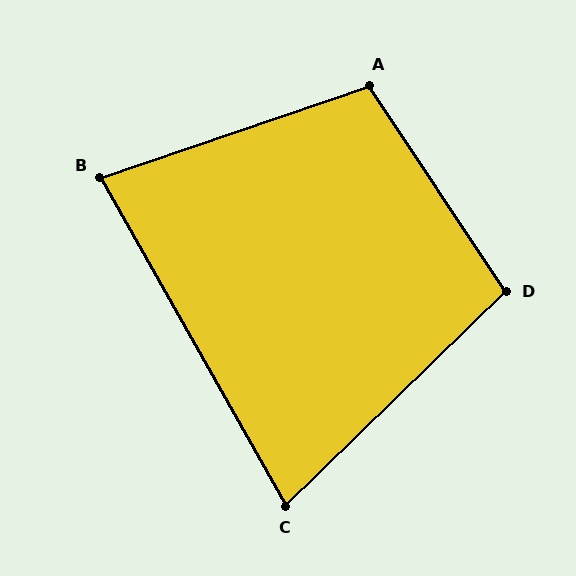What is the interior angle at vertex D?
Approximately 101 degrees (obtuse).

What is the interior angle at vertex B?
Approximately 79 degrees (acute).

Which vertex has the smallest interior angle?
C, at approximately 75 degrees.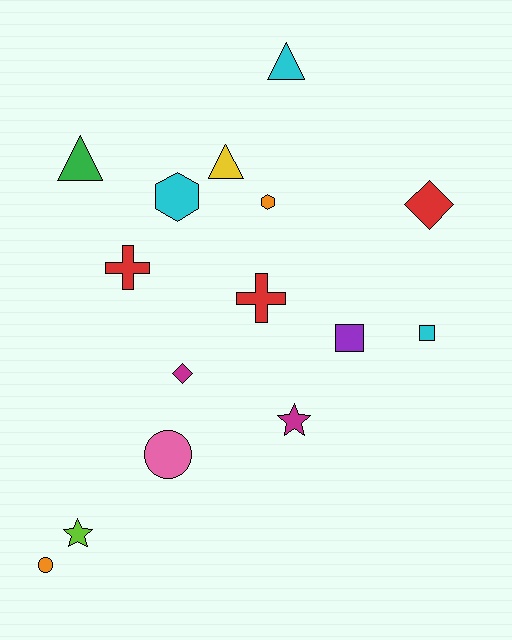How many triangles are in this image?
There are 3 triangles.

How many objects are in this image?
There are 15 objects.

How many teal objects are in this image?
There are no teal objects.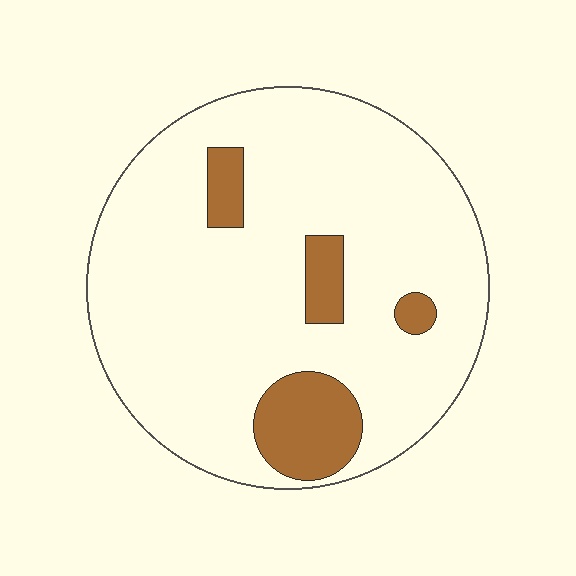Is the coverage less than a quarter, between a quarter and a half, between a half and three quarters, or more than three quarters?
Less than a quarter.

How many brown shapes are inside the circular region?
4.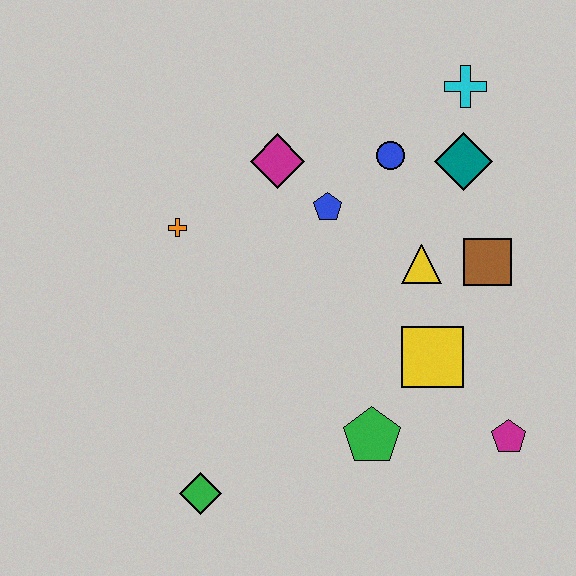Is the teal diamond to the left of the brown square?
Yes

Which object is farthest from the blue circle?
The green diamond is farthest from the blue circle.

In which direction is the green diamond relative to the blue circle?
The green diamond is below the blue circle.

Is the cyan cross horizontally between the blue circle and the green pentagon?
No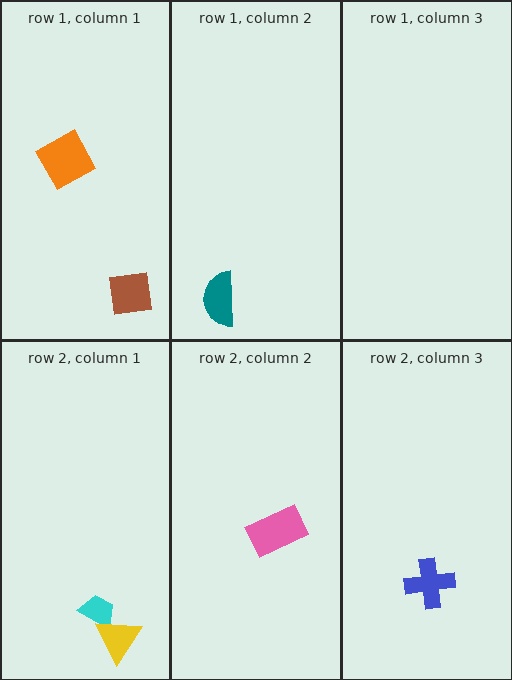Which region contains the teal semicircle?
The row 1, column 2 region.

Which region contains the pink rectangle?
The row 2, column 2 region.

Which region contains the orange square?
The row 1, column 1 region.